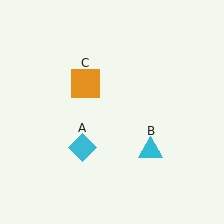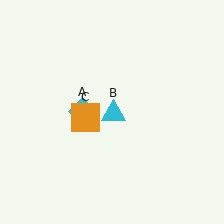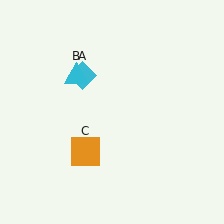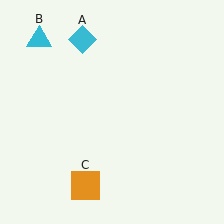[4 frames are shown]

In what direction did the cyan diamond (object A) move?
The cyan diamond (object A) moved up.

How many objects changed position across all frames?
3 objects changed position: cyan diamond (object A), cyan triangle (object B), orange square (object C).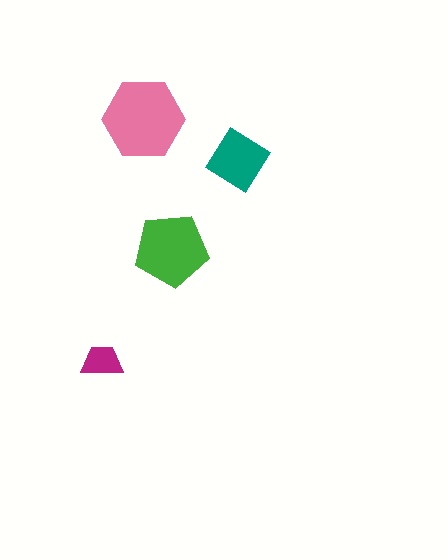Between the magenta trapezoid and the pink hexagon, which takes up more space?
The pink hexagon.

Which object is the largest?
The pink hexagon.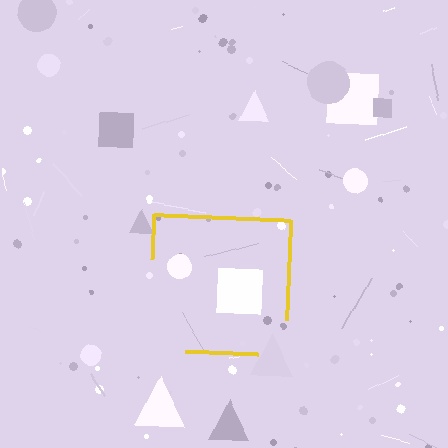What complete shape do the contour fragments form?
The contour fragments form a square.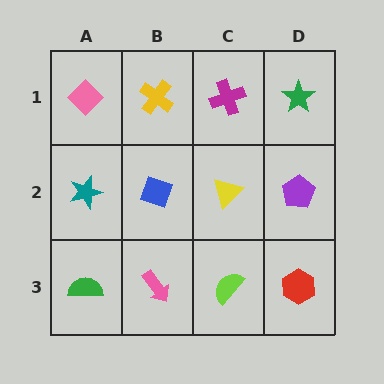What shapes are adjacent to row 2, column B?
A yellow cross (row 1, column B), a pink arrow (row 3, column B), a teal star (row 2, column A), a yellow triangle (row 2, column C).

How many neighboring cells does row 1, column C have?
3.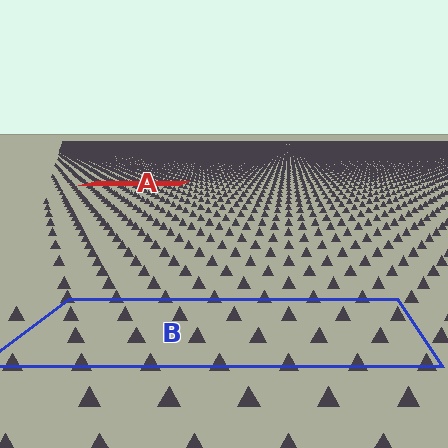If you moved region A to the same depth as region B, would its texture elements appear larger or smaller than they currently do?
They would appear larger. At a closer depth, the same texture elements are projected at a bigger on-screen size.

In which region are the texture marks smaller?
The texture marks are smaller in region A, because it is farther away.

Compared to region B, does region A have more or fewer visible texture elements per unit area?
Region A has more texture elements per unit area — they are packed more densely because it is farther away.